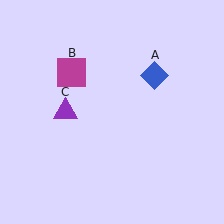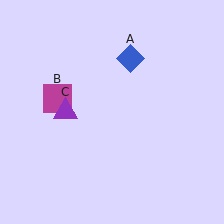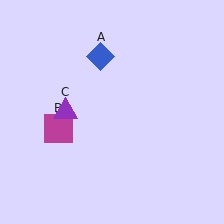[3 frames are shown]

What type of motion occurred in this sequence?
The blue diamond (object A), magenta square (object B) rotated counterclockwise around the center of the scene.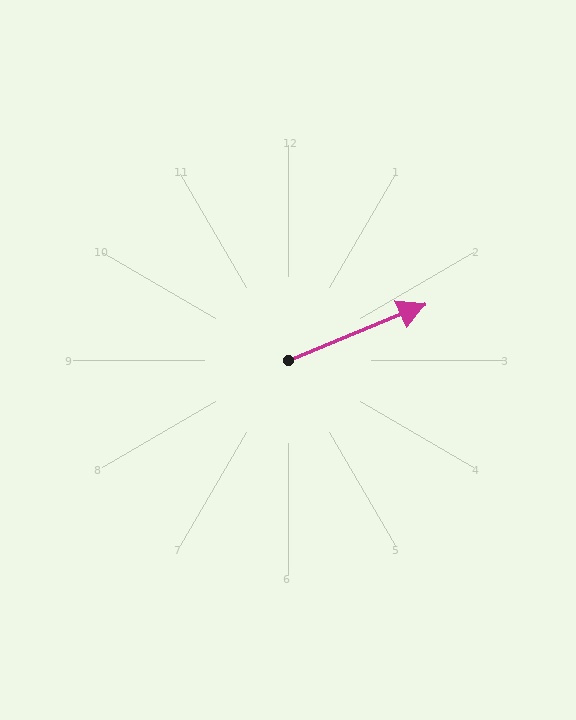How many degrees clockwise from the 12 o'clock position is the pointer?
Approximately 68 degrees.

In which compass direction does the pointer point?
East.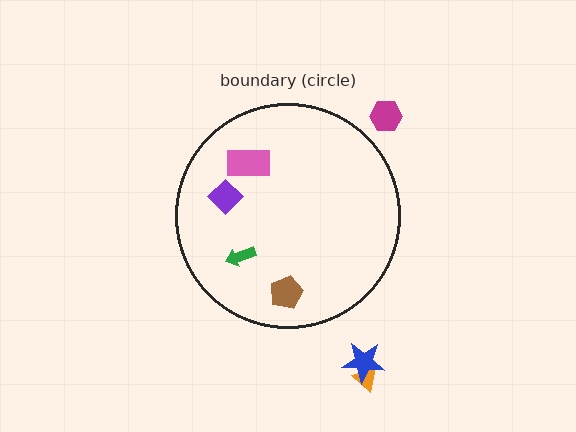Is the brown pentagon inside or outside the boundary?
Inside.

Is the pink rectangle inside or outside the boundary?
Inside.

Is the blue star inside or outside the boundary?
Outside.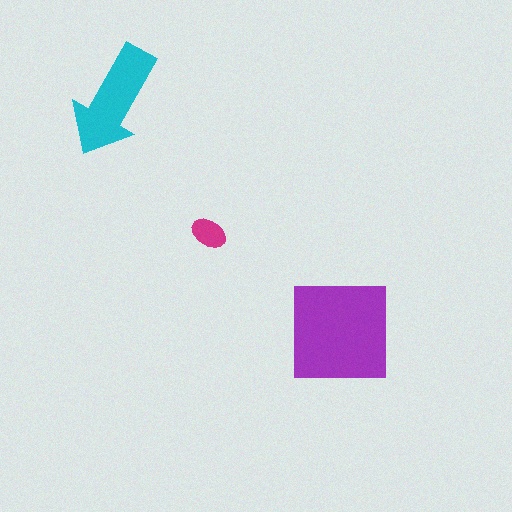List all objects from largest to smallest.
The purple square, the cyan arrow, the magenta ellipse.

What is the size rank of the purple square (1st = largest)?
1st.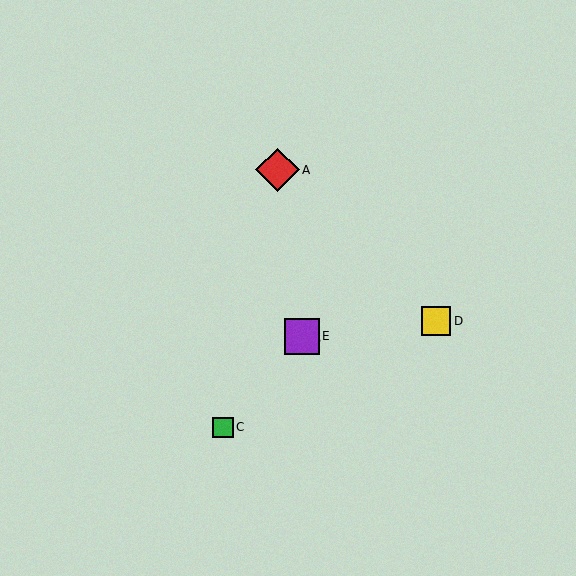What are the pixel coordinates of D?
Object D is at (436, 321).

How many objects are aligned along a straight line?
3 objects (B, C, E) are aligned along a straight line.